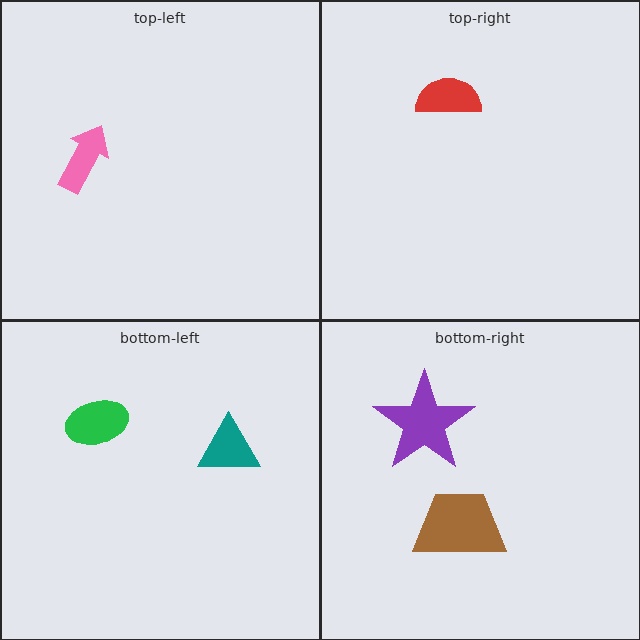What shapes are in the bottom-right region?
The brown trapezoid, the purple star.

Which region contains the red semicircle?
The top-right region.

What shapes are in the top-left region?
The pink arrow.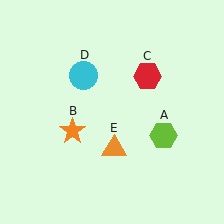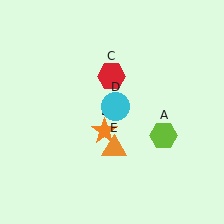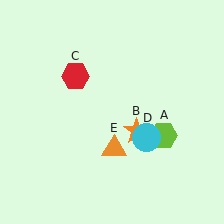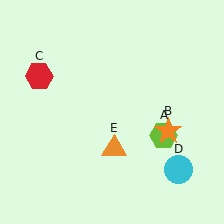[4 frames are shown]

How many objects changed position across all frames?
3 objects changed position: orange star (object B), red hexagon (object C), cyan circle (object D).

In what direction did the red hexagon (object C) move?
The red hexagon (object C) moved left.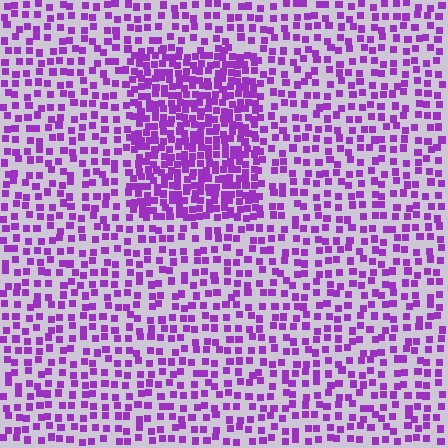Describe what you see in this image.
The image contains small purple elements arranged at two different densities. A rectangle-shaped region is visible where the elements are more densely packed than the surrounding area.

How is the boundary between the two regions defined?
The boundary is defined by a change in element density (approximately 2.1x ratio). All elements are the same color, size, and shape.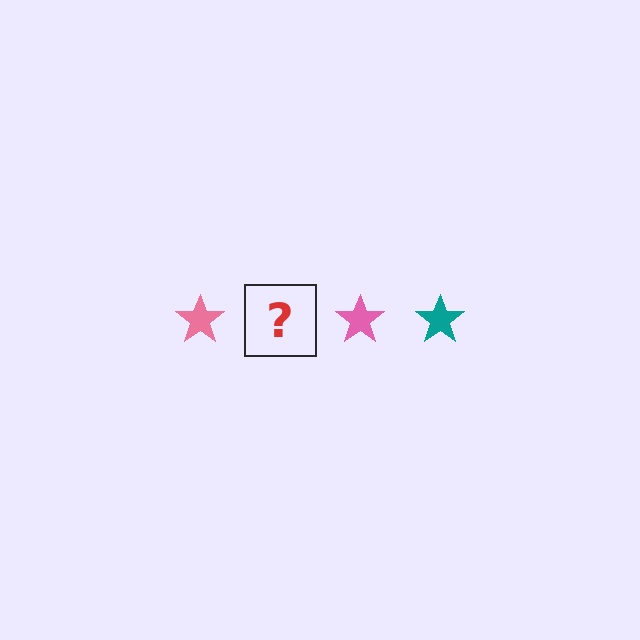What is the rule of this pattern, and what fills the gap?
The rule is that the pattern cycles through pink, teal stars. The gap should be filled with a teal star.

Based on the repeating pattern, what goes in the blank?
The blank should be a teal star.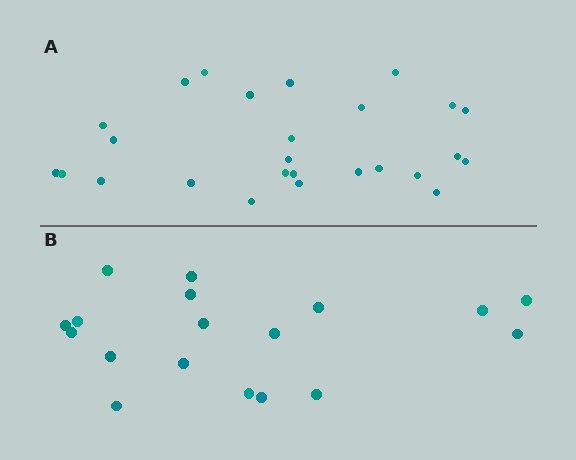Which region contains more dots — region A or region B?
Region A (the top region) has more dots.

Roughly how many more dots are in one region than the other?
Region A has roughly 8 or so more dots than region B.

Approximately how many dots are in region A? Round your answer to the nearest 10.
About 30 dots. (The exact count is 26, which rounds to 30.)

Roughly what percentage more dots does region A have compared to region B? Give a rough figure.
About 45% more.